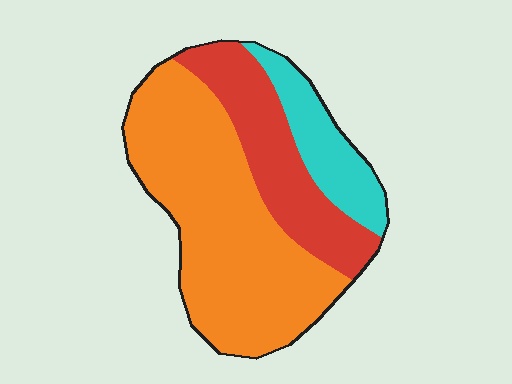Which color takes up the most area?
Orange, at roughly 60%.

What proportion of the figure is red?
Red takes up about one quarter (1/4) of the figure.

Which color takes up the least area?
Cyan, at roughly 15%.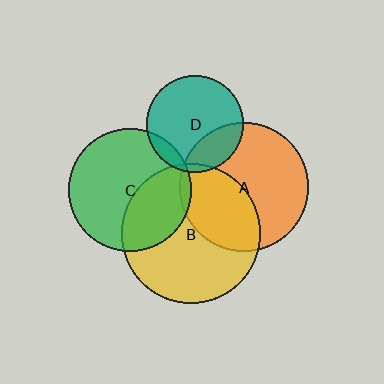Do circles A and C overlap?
Yes.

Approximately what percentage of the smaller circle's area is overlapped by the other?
Approximately 5%.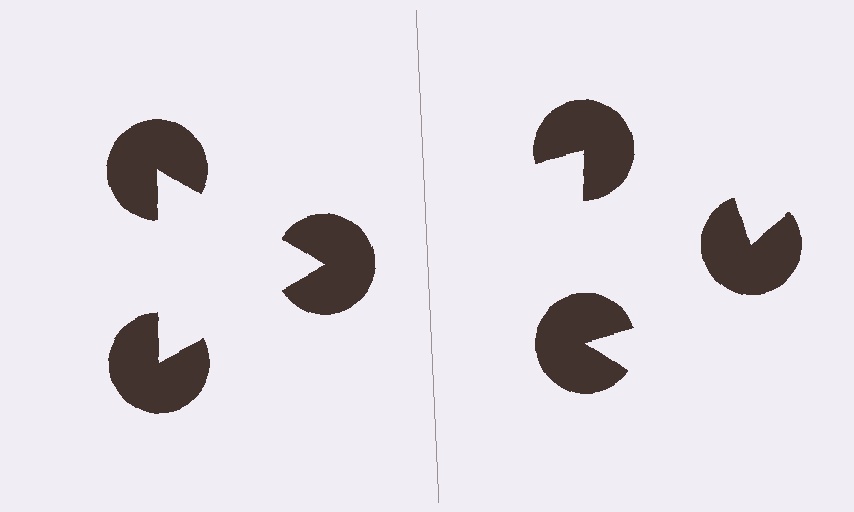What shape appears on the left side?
An illusory triangle.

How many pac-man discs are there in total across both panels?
6 — 3 on each side.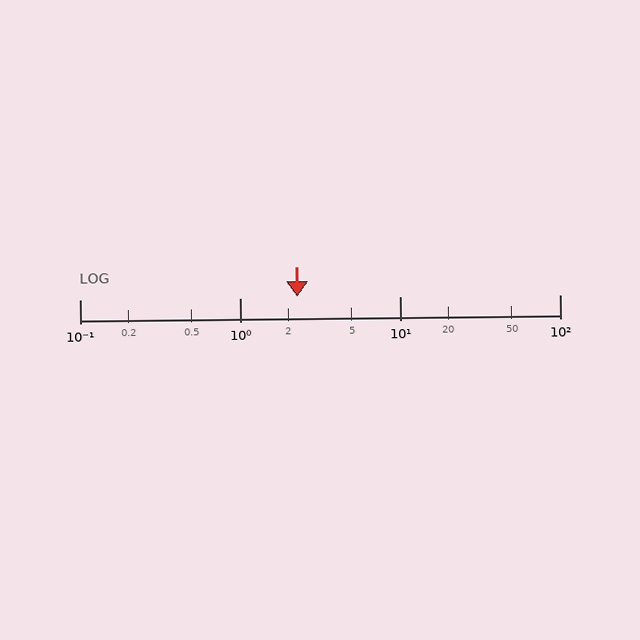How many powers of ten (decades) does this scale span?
The scale spans 3 decades, from 0.1 to 100.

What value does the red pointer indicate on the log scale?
The pointer indicates approximately 2.3.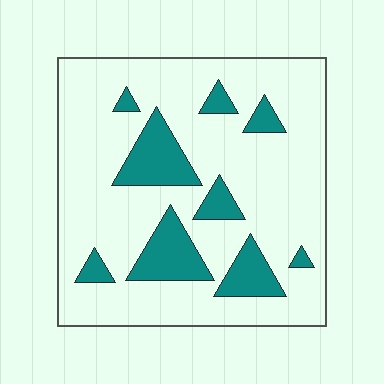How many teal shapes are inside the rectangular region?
9.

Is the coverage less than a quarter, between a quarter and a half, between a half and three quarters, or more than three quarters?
Less than a quarter.